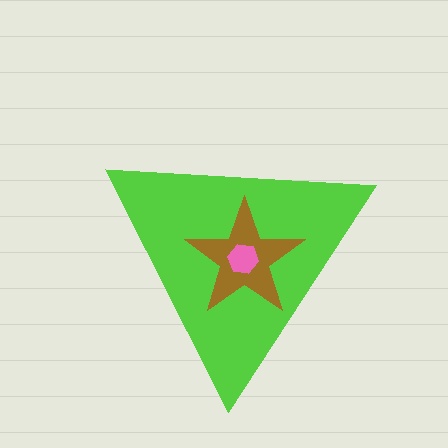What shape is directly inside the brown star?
The pink hexagon.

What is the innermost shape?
The pink hexagon.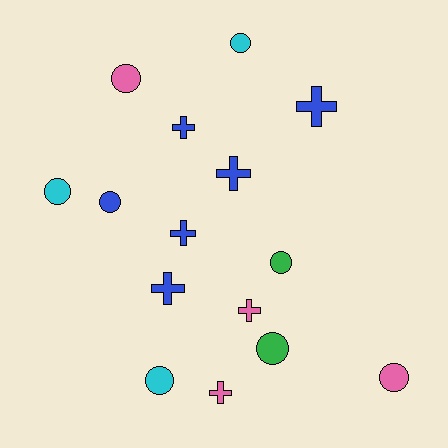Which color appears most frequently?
Blue, with 6 objects.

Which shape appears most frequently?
Circle, with 8 objects.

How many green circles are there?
There are 2 green circles.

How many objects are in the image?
There are 15 objects.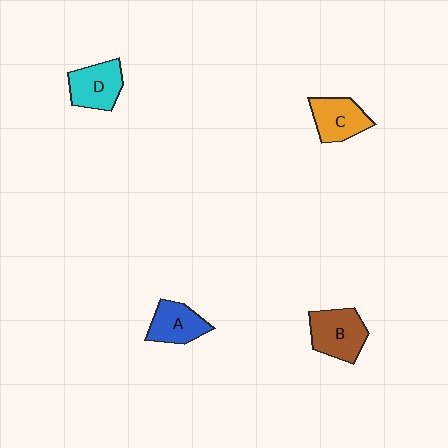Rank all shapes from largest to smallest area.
From largest to smallest: B (brown), D (cyan), C (orange), A (blue).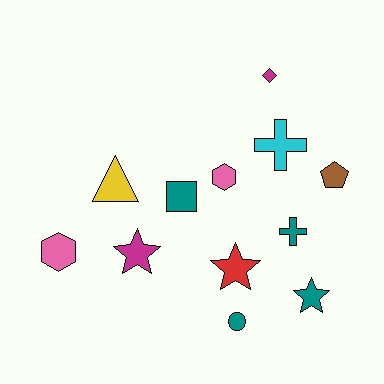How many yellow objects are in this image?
There is 1 yellow object.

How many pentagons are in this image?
There is 1 pentagon.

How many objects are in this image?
There are 12 objects.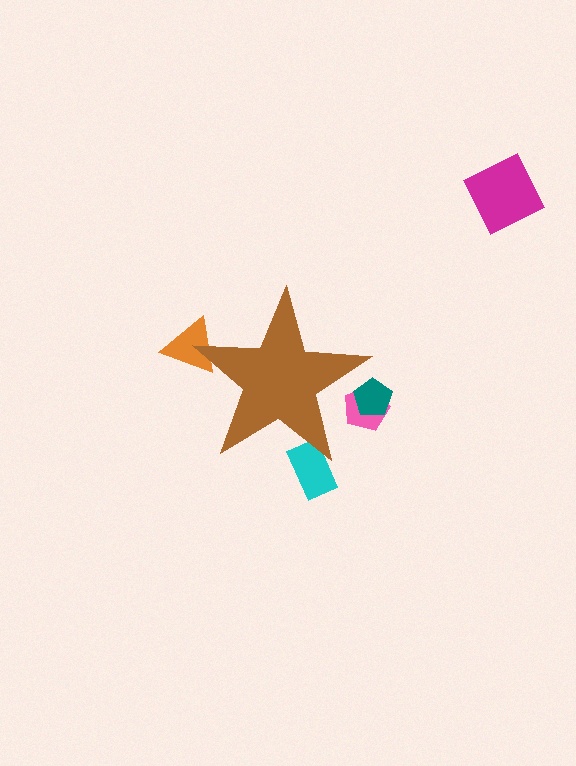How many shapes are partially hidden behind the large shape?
4 shapes are partially hidden.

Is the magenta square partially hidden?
No, the magenta square is fully visible.